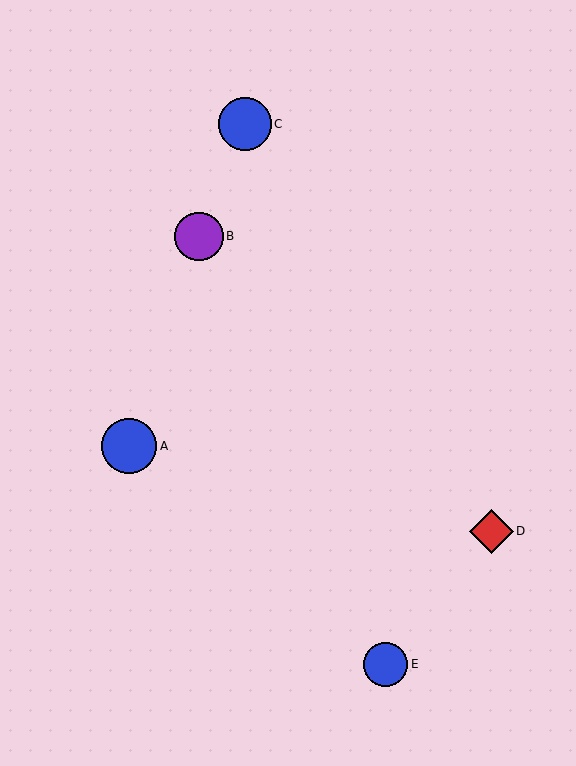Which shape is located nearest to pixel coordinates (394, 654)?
The blue circle (labeled E) at (386, 664) is nearest to that location.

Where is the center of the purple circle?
The center of the purple circle is at (199, 236).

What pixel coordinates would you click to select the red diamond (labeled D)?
Click at (492, 531) to select the red diamond D.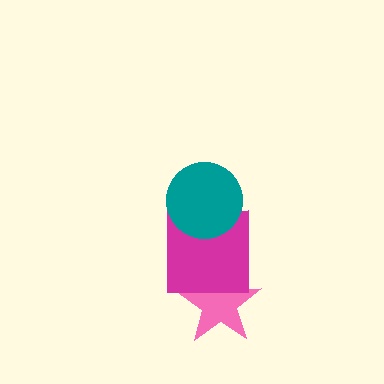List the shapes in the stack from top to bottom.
From top to bottom: the teal circle, the magenta square, the pink star.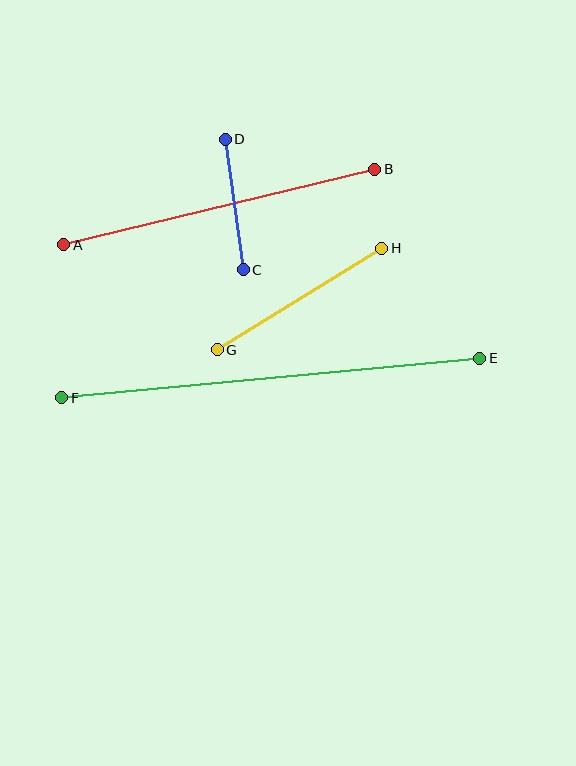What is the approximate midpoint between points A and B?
The midpoint is at approximately (219, 207) pixels.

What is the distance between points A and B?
The distance is approximately 320 pixels.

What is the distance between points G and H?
The distance is approximately 193 pixels.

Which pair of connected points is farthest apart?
Points E and F are farthest apart.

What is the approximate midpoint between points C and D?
The midpoint is at approximately (234, 204) pixels.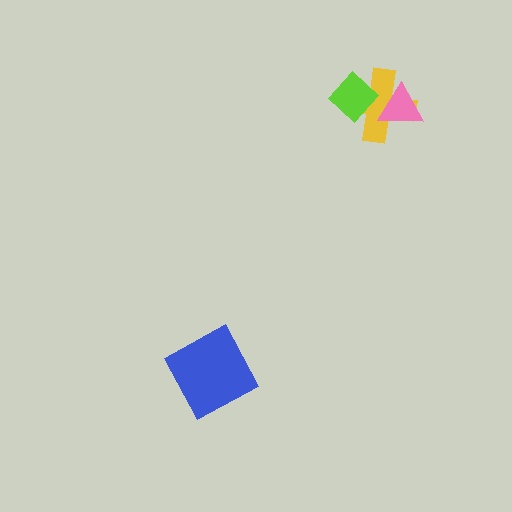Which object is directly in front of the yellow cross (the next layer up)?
The lime diamond is directly in front of the yellow cross.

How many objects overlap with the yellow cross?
2 objects overlap with the yellow cross.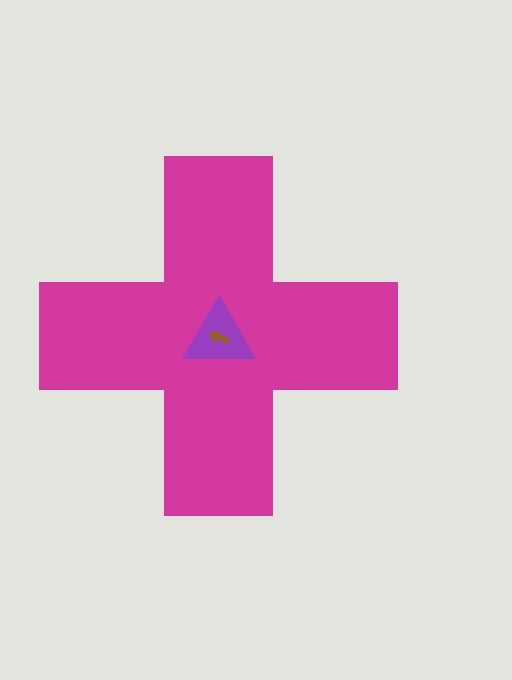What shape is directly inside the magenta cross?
The purple triangle.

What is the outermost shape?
The magenta cross.